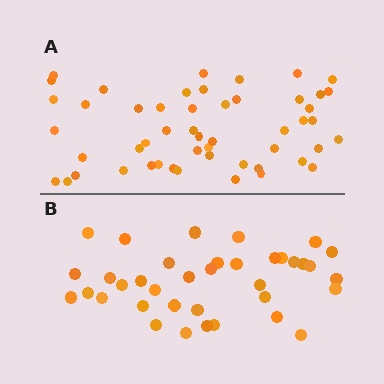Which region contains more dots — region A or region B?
Region A (the top region) has more dots.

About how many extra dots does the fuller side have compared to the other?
Region A has approximately 15 more dots than region B.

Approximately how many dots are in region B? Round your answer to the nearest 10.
About 40 dots. (The exact count is 37, which rounds to 40.)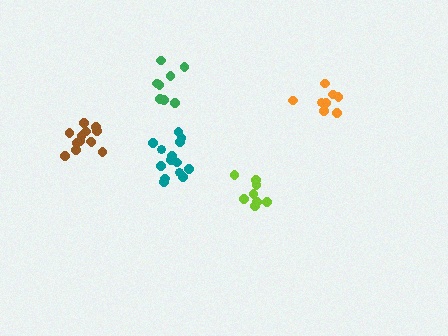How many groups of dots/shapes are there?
There are 5 groups.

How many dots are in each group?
Group 1: 14 dots, Group 2: 8 dots, Group 3: 8 dots, Group 4: 13 dots, Group 5: 8 dots (51 total).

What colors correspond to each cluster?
The clusters are colored: teal, orange, green, brown, lime.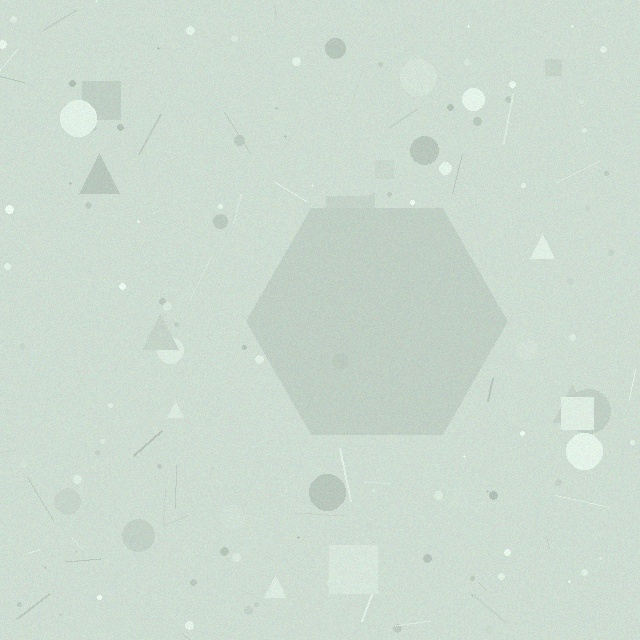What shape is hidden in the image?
A hexagon is hidden in the image.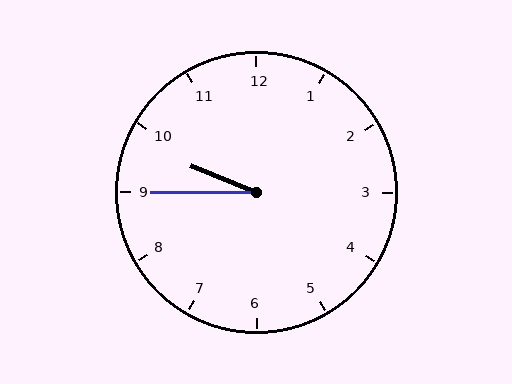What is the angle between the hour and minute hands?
Approximately 22 degrees.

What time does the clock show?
9:45.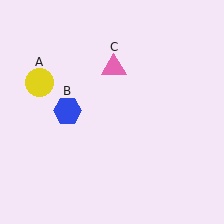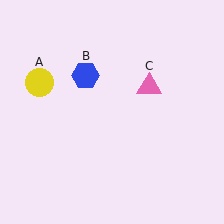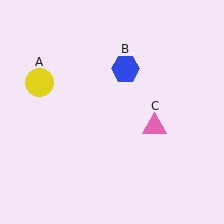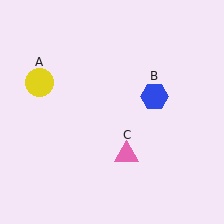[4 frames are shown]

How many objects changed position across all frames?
2 objects changed position: blue hexagon (object B), pink triangle (object C).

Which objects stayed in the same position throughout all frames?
Yellow circle (object A) remained stationary.